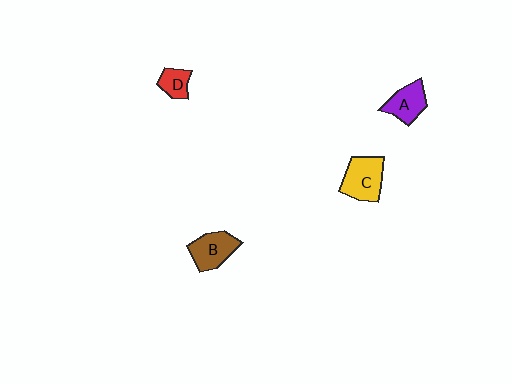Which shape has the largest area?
Shape C (yellow).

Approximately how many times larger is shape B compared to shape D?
Approximately 1.7 times.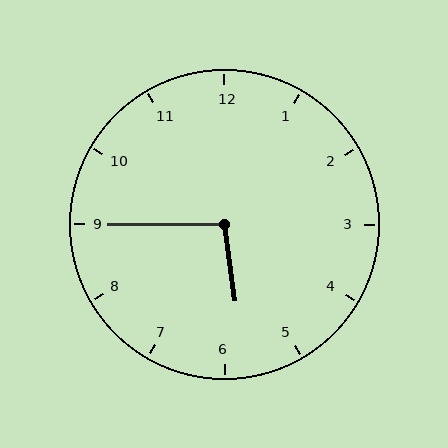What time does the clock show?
5:45.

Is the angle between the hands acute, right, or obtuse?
It is obtuse.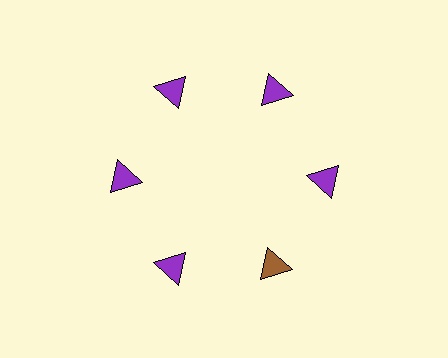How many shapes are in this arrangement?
There are 6 shapes arranged in a ring pattern.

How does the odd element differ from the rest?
It has a different color: brown instead of purple.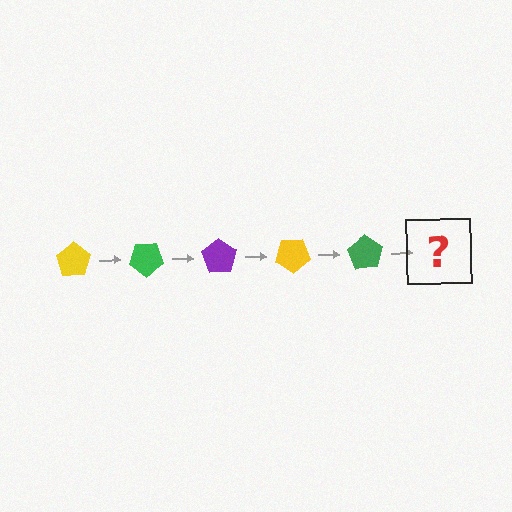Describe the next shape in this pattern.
It should be a purple pentagon, rotated 175 degrees from the start.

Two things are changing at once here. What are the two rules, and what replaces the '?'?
The two rules are that it rotates 35 degrees each step and the color cycles through yellow, green, and purple. The '?' should be a purple pentagon, rotated 175 degrees from the start.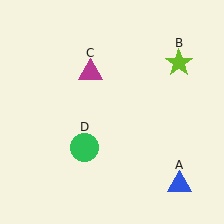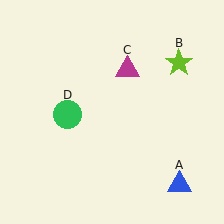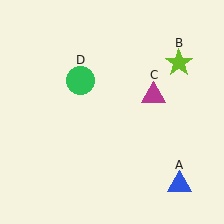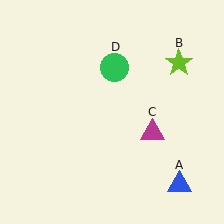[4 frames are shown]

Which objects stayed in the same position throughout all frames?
Blue triangle (object A) and lime star (object B) remained stationary.